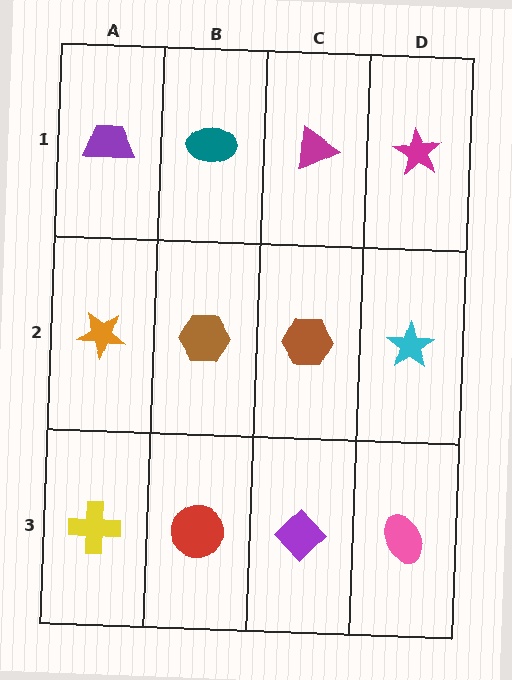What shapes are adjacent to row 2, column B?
A teal ellipse (row 1, column B), a red circle (row 3, column B), an orange star (row 2, column A), a brown hexagon (row 2, column C).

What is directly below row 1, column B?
A brown hexagon.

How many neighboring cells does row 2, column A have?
3.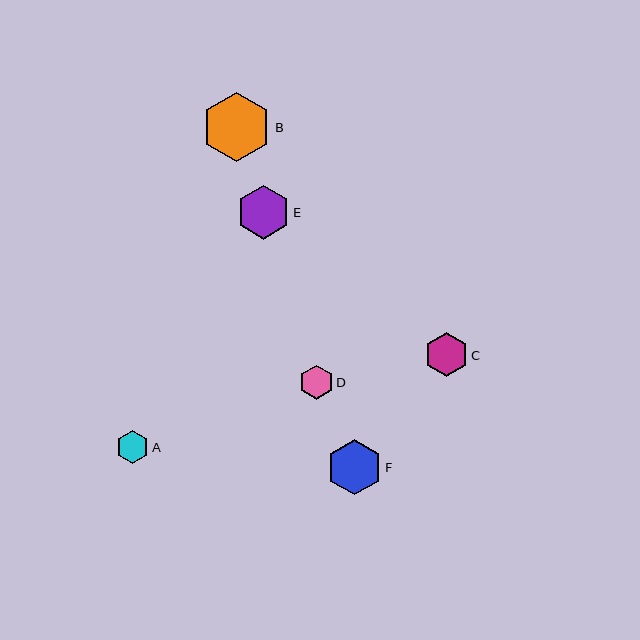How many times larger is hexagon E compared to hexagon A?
Hexagon E is approximately 1.6 times the size of hexagon A.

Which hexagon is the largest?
Hexagon B is the largest with a size of approximately 69 pixels.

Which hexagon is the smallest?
Hexagon A is the smallest with a size of approximately 33 pixels.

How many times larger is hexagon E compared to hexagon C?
Hexagon E is approximately 1.2 times the size of hexagon C.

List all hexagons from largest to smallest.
From largest to smallest: B, F, E, C, D, A.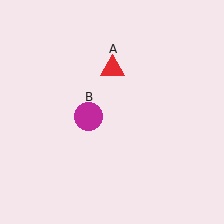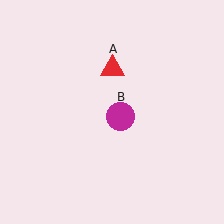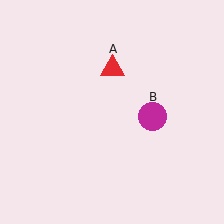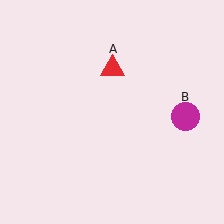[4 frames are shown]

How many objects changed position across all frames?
1 object changed position: magenta circle (object B).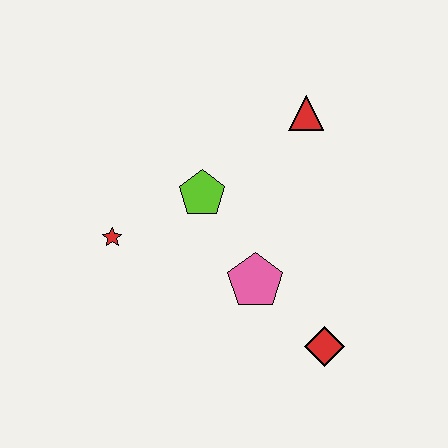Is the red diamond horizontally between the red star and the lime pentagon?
No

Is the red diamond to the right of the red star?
Yes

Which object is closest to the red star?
The lime pentagon is closest to the red star.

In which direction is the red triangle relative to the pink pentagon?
The red triangle is above the pink pentagon.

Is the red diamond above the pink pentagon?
No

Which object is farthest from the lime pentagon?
The red diamond is farthest from the lime pentagon.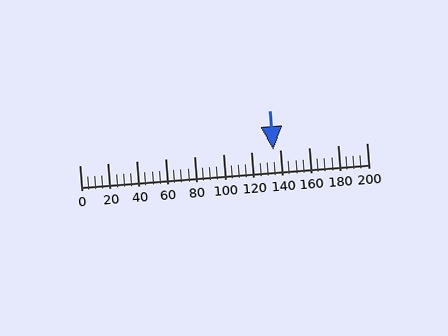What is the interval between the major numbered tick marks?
The major tick marks are spaced 20 units apart.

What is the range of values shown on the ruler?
The ruler shows values from 0 to 200.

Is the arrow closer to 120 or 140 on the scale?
The arrow is closer to 140.